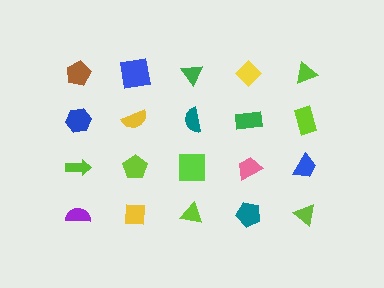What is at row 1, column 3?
A green triangle.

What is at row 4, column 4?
A teal pentagon.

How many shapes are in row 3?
5 shapes.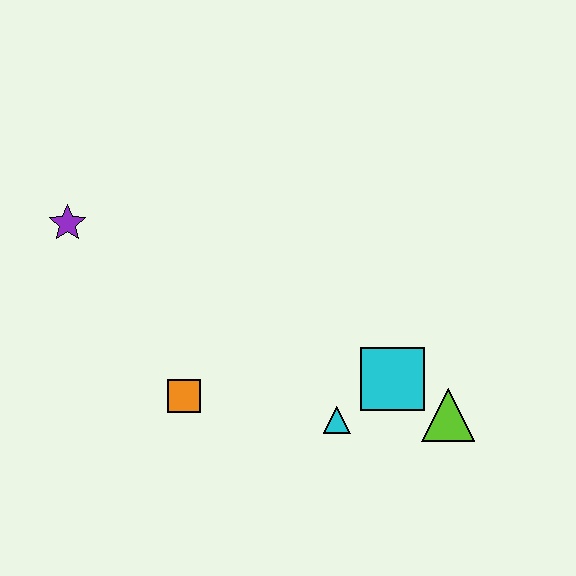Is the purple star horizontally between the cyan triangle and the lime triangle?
No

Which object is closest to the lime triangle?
The cyan square is closest to the lime triangle.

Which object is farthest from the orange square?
The lime triangle is farthest from the orange square.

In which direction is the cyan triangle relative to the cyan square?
The cyan triangle is to the left of the cyan square.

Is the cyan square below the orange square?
No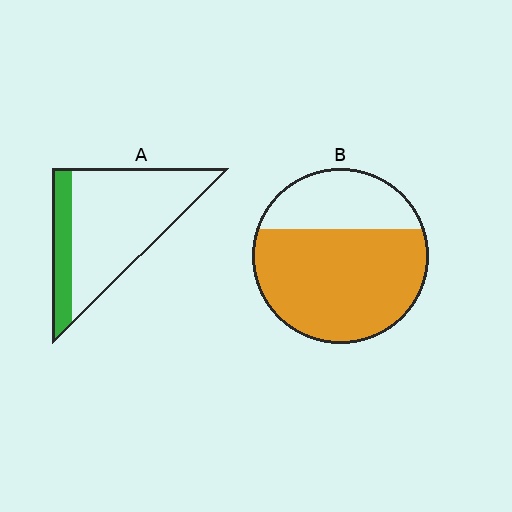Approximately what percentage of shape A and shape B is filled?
A is approximately 20% and B is approximately 70%.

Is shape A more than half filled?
No.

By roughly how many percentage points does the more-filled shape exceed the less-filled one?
By roughly 50 percentage points (B over A).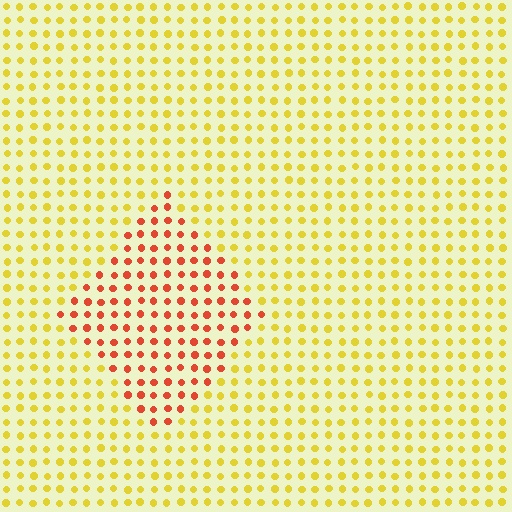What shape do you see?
I see a diamond.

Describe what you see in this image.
The image is filled with small yellow elements in a uniform arrangement. A diamond-shaped region is visible where the elements are tinted to a slightly different hue, forming a subtle color boundary.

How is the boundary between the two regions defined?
The boundary is defined purely by a slight shift in hue (about 47 degrees). Spacing, size, and orientation are identical on both sides.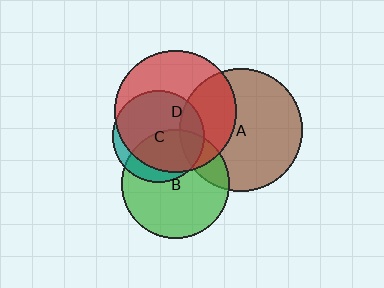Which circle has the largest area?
Circle A (brown).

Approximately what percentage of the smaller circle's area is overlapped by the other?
Approximately 15%.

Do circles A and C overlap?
Yes.